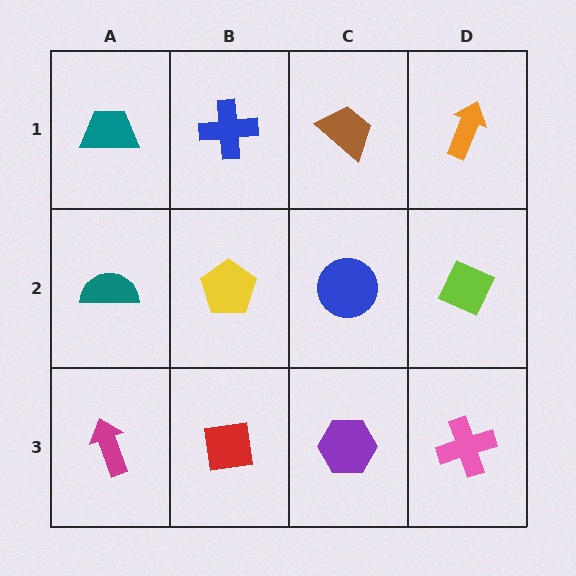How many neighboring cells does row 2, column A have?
3.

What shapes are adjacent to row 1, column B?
A yellow pentagon (row 2, column B), a teal trapezoid (row 1, column A), a brown trapezoid (row 1, column C).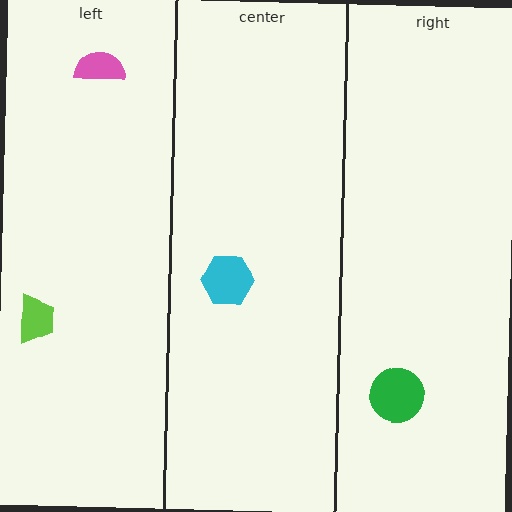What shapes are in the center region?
The cyan hexagon.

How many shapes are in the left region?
2.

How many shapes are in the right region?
1.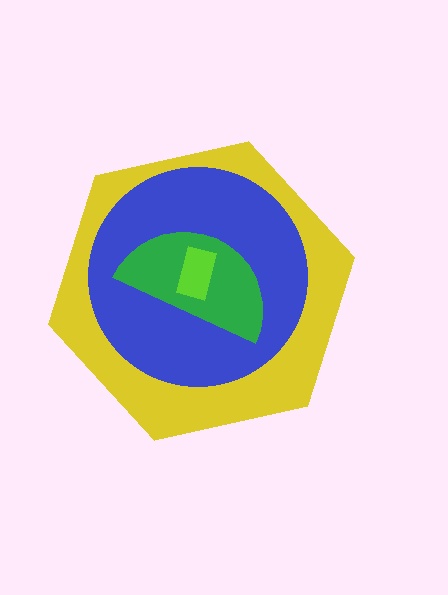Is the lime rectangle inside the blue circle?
Yes.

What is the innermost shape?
The lime rectangle.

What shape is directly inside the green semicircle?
The lime rectangle.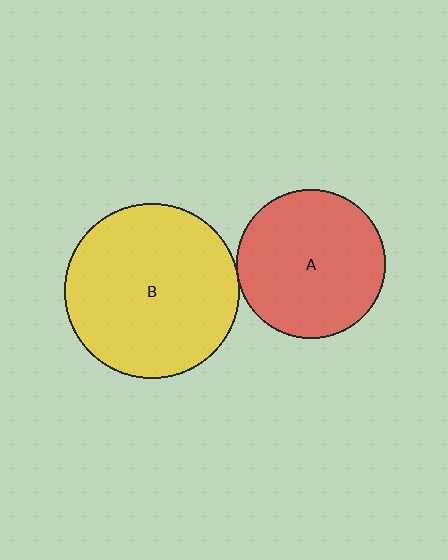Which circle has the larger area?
Circle B (yellow).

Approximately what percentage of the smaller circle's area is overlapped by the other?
Approximately 5%.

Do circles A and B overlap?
Yes.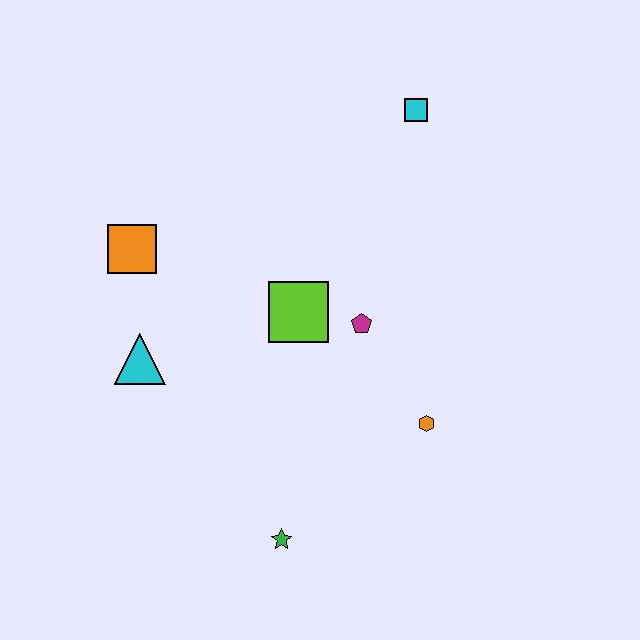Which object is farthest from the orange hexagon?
The orange square is farthest from the orange hexagon.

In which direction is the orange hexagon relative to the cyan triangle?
The orange hexagon is to the right of the cyan triangle.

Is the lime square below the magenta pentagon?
No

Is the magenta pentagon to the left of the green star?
No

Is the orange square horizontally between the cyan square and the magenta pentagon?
No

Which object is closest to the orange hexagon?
The magenta pentagon is closest to the orange hexagon.